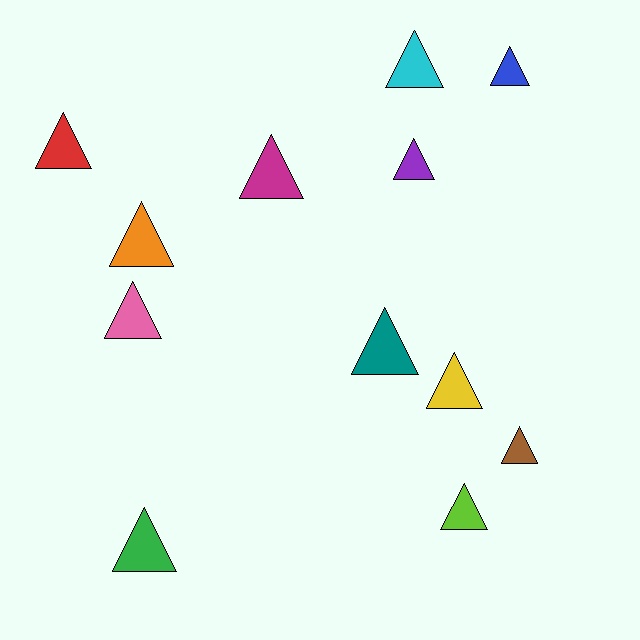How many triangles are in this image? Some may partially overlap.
There are 12 triangles.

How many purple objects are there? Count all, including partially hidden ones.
There is 1 purple object.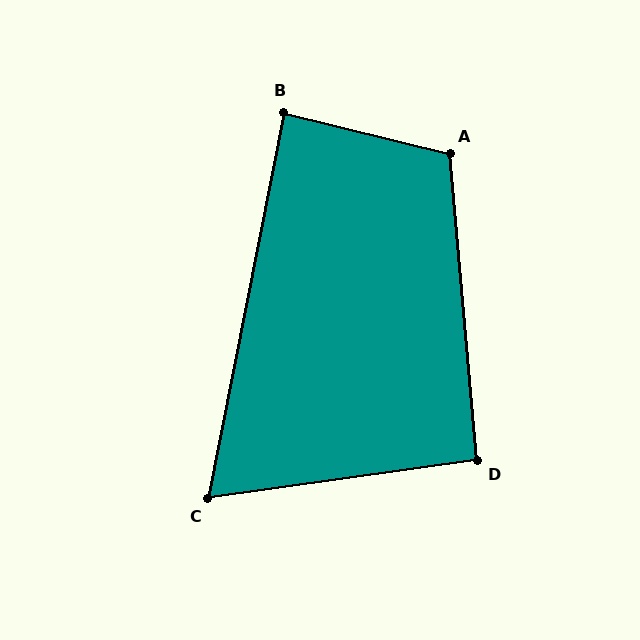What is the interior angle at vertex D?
Approximately 93 degrees (approximately right).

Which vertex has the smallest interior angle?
C, at approximately 71 degrees.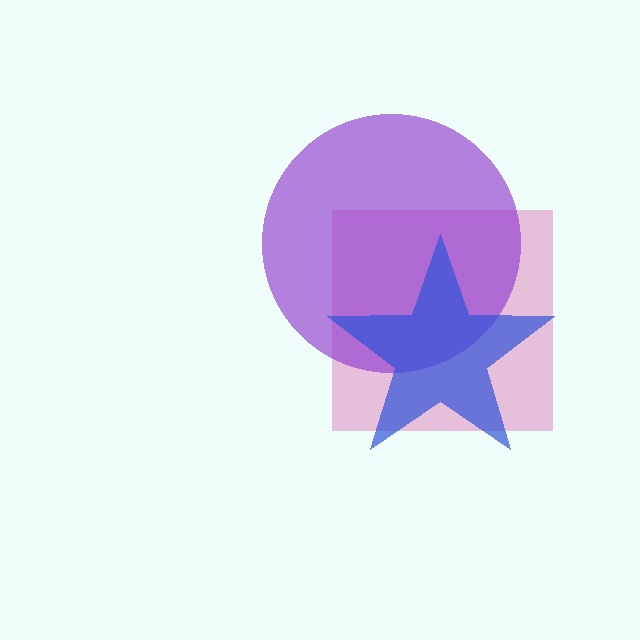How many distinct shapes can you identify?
There are 3 distinct shapes: a pink square, a purple circle, a blue star.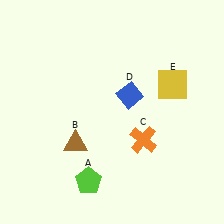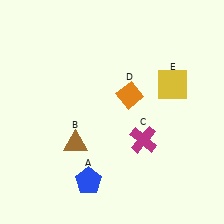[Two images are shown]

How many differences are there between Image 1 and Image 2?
There are 3 differences between the two images.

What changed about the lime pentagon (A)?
In Image 1, A is lime. In Image 2, it changed to blue.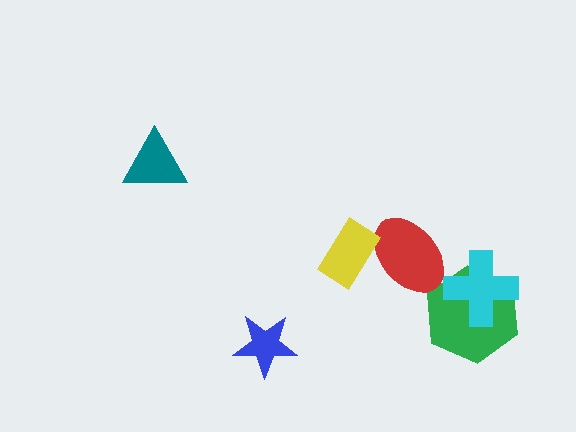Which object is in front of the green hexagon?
The cyan cross is in front of the green hexagon.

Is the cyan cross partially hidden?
No, no other shape covers it.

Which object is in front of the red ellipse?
The yellow rectangle is in front of the red ellipse.